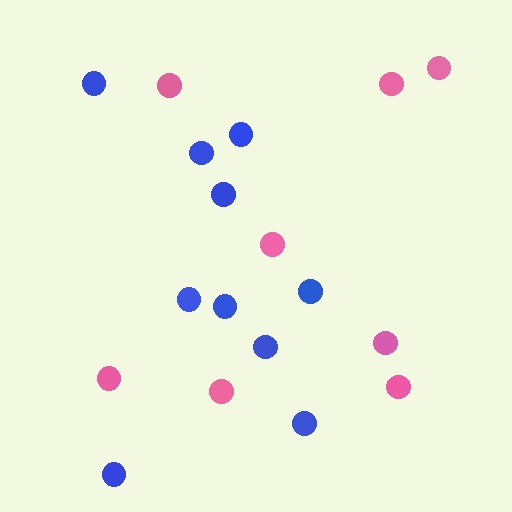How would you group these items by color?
There are 2 groups: one group of pink circles (8) and one group of blue circles (10).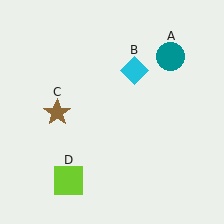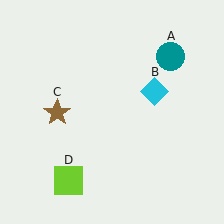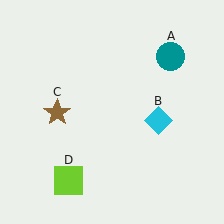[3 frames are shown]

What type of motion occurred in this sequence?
The cyan diamond (object B) rotated clockwise around the center of the scene.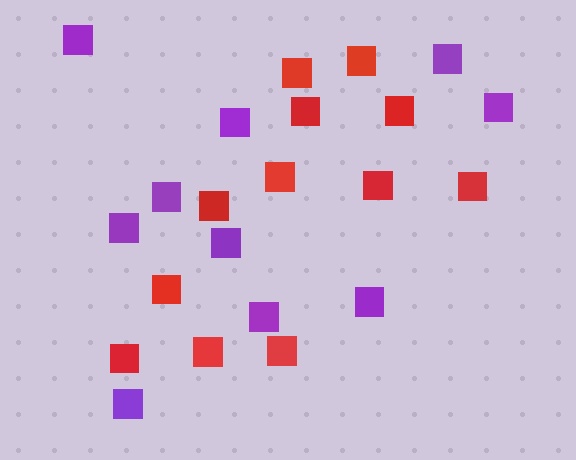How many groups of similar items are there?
There are 2 groups: one group of purple squares (10) and one group of red squares (12).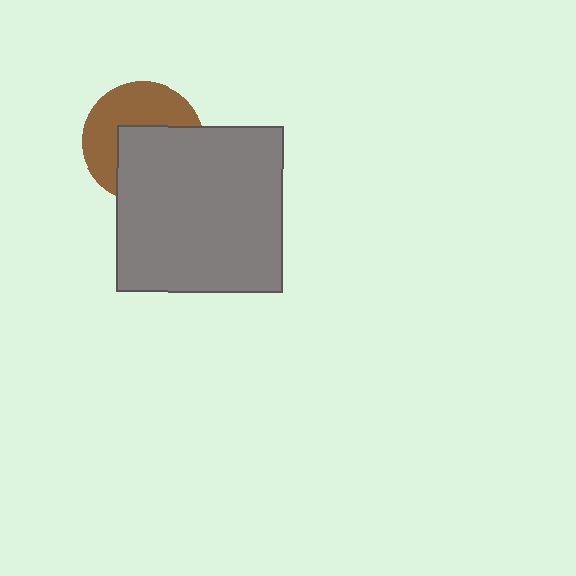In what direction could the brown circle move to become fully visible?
The brown circle could move toward the upper-left. That would shift it out from behind the gray square entirely.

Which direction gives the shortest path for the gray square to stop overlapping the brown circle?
Moving toward the lower-right gives the shortest separation.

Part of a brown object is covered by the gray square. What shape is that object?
It is a circle.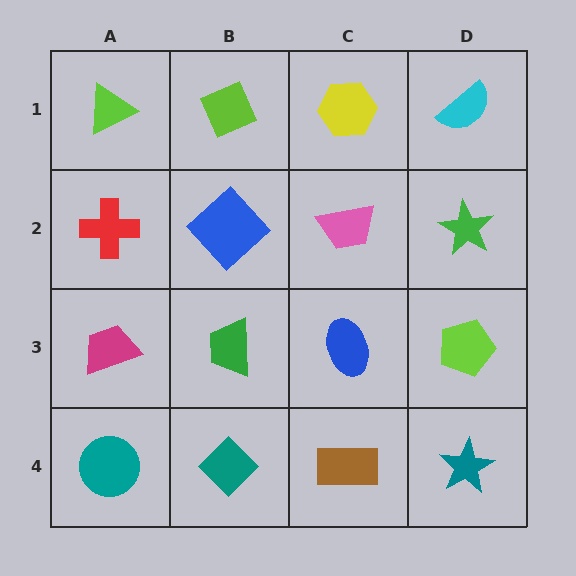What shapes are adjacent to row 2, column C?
A yellow hexagon (row 1, column C), a blue ellipse (row 3, column C), a blue diamond (row 2, column B), a green star (row 2, column D).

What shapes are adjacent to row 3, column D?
A green star (row 2, column D), a teal star (row 4, column D), a blue ellipse (row 3, column C).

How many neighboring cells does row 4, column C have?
3.